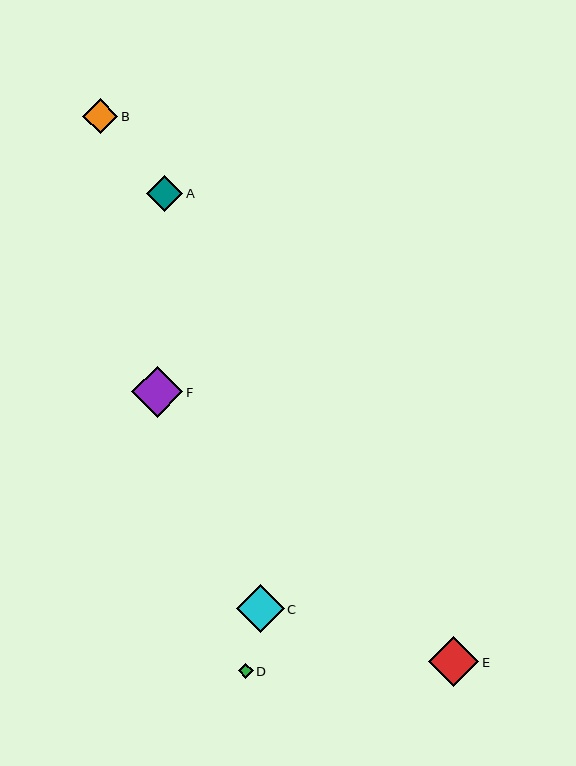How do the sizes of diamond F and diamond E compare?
Diamond F and diamond E are approximately the same size.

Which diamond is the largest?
Diamond F is the largest with a size of approximately 52 pixels.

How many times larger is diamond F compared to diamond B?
Diamond F is approximately 1.5 times the size of diamond B.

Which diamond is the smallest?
Diamond D is the smallest with a size of approximately 15 pixels.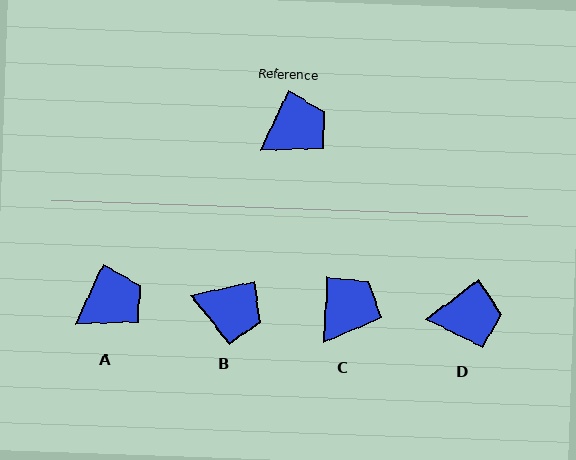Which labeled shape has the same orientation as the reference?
A.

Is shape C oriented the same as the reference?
No, it is off by about 22 degrees.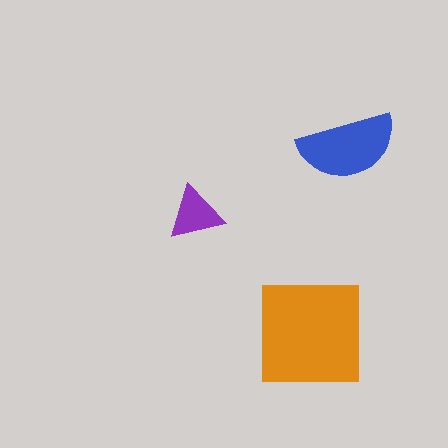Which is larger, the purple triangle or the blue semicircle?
The blue semicircle.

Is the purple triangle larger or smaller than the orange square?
Smaller.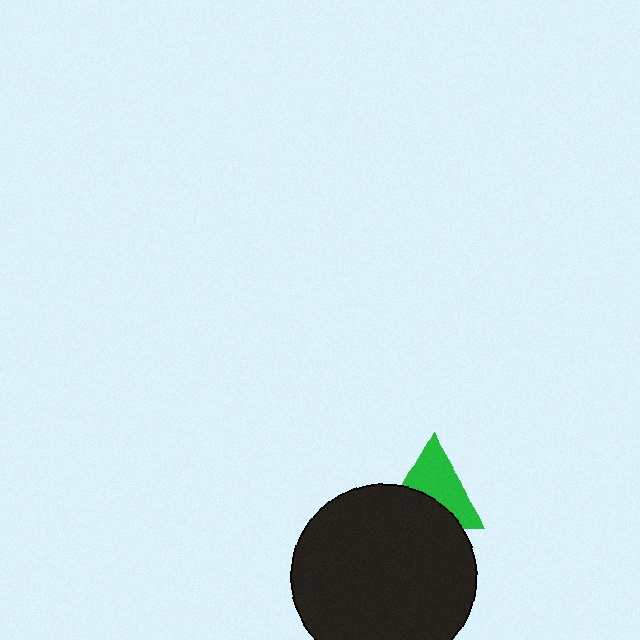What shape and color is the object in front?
The object in front is a black circle.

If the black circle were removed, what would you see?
You would see the complete green triangle.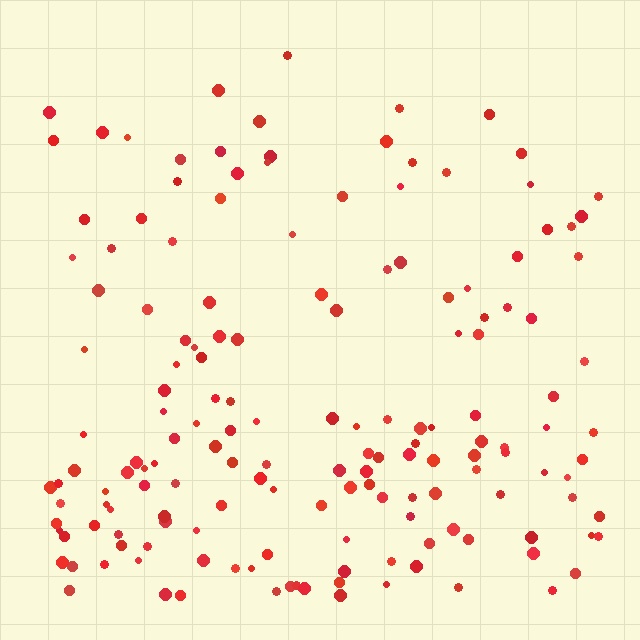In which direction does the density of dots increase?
From top to bottom, with the bottom side densest.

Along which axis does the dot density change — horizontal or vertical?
Vertical.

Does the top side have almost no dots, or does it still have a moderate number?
Still a moderate number, just noticeably fewer than the bottom.